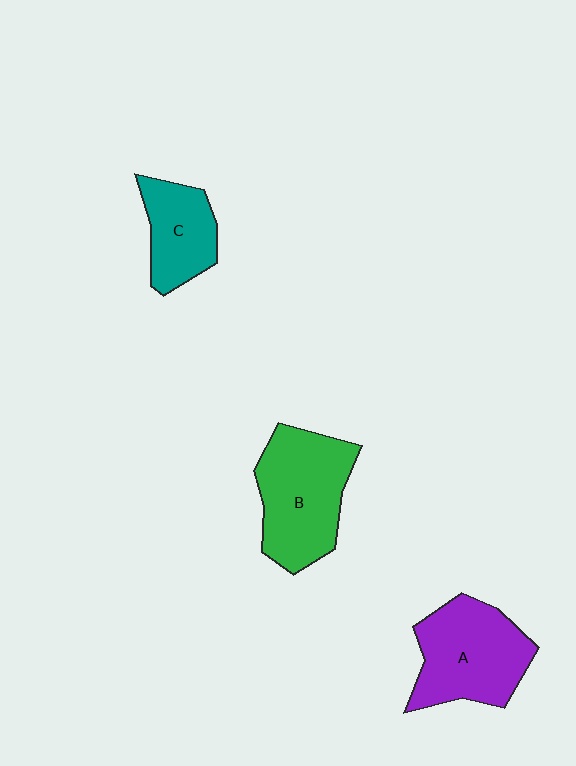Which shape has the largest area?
Shape B (green).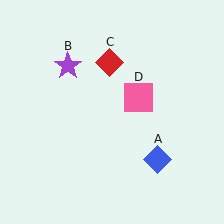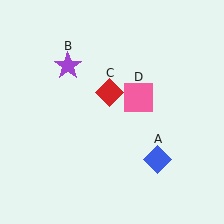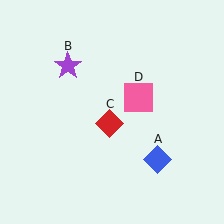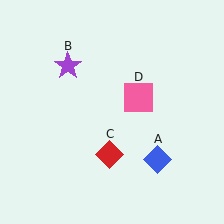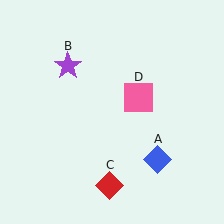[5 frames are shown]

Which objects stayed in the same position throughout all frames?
Blue diamond (object A) and purple star (object B) and pink square (object D) remained stationary.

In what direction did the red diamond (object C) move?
The red diamond (object C) moved down.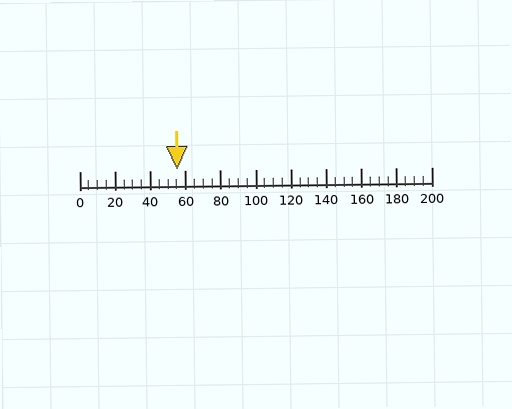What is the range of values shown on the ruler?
The ruler shows values from 0 to 200.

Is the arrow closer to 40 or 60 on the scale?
The arrow is closer to 60.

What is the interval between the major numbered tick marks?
The major tick marks are spaced 20 units apart.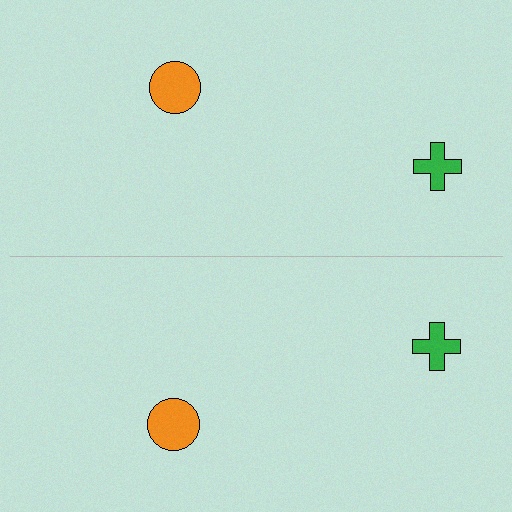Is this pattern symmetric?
Yes, this pattern has bilateral (reflection) symmetry.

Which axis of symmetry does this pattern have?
The pattern has a horizontal axis of symmetry running through the center of the image.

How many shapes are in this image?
There are 4 shapes in this image.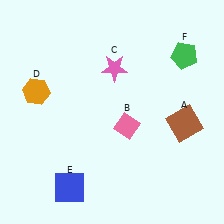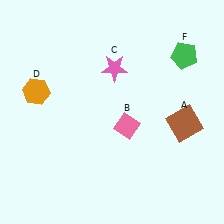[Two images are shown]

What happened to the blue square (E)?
The blue square (E) was removed in Image 2. It was in the bottom-left area of Image 1.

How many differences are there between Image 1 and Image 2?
There is 1 difference between the two images.